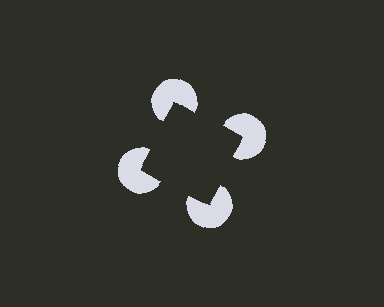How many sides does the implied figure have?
4 sides.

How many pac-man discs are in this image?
There are 4 — one at each vertex of the illusory square.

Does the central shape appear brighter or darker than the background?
It typically appears slightly darker than the background, even though no actual brightness change is drawn.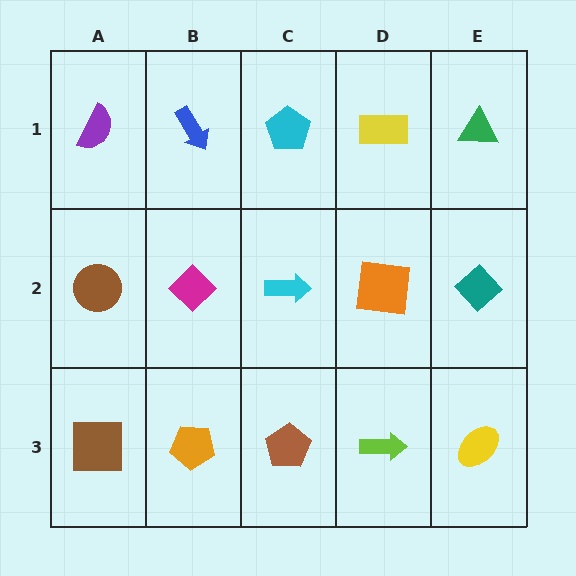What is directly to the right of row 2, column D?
A teal diamond.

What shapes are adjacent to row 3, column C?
A cyan arrow (row 2, column C), an orange pentagon (row 3, column B), a lime arrow (row 3, column D).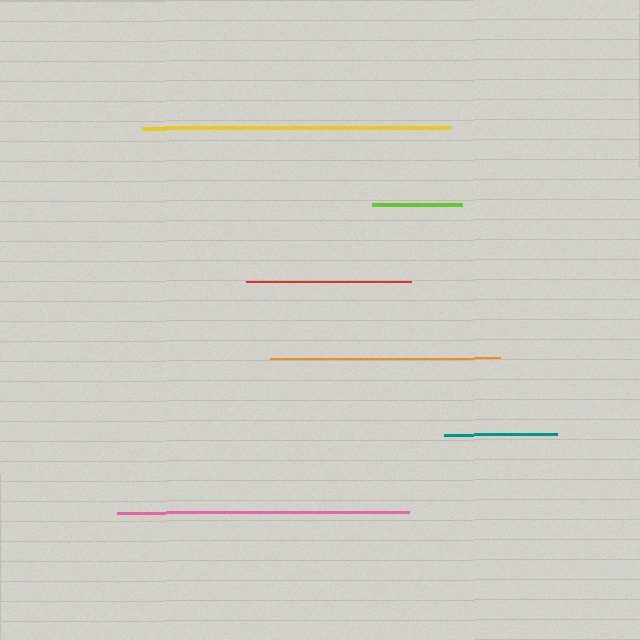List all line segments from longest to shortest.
From longest to shortest: yellow, pink, orange, red, teal, lime.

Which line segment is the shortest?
The lime line is the shortest at approximately 90 pixels.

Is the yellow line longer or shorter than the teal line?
The yellow line is longer than the teal line.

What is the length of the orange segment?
The orange segment is approximately 230 pixels long.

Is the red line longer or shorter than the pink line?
The pink line is longer than the red line.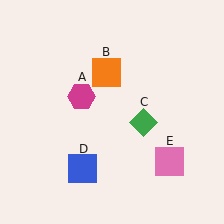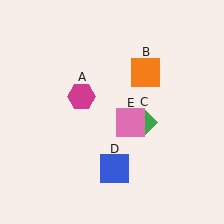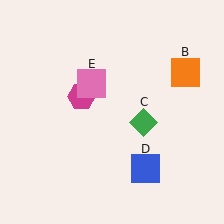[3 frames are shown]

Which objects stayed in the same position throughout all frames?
Magenta hexagon (object A) and green diamond (object C) remained stationary.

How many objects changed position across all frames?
3 objects changed position: orange square (object B), blue square (object D), pink square (object E).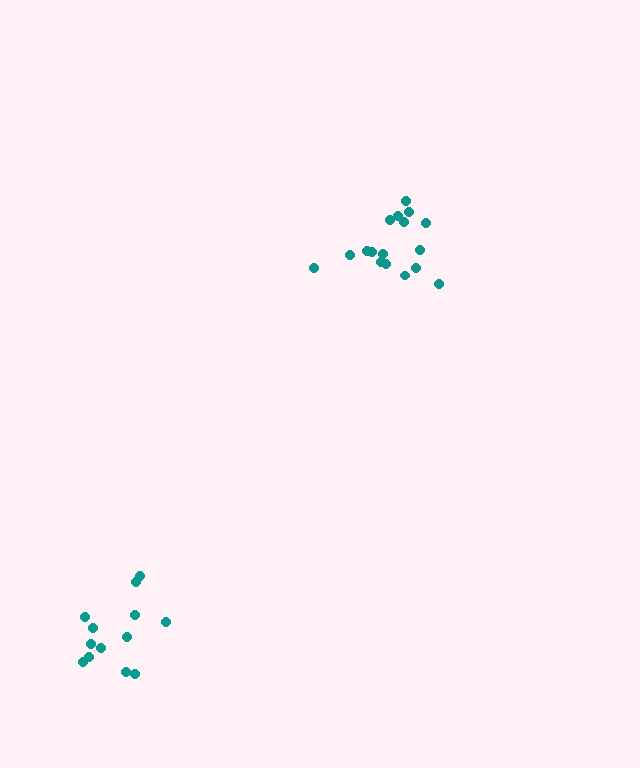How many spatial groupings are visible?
There are 2 spatial groupings.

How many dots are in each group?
Group 1: 13 dots, Group 2: 17 dots (30 total).